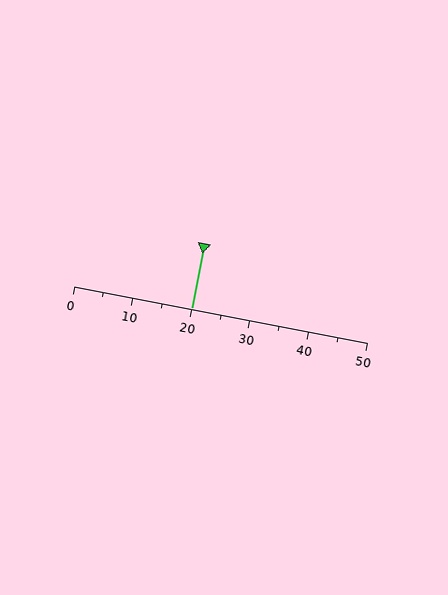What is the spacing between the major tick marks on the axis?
The major ticks are spaced 10 apart.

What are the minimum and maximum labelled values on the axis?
The axis runs from 0 to 50.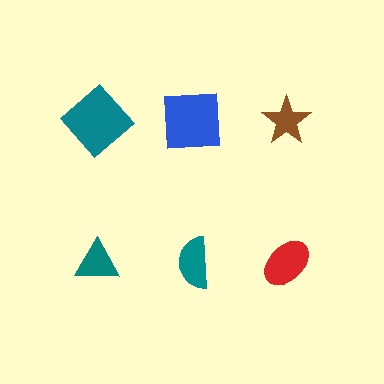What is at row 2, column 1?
A teal triangle.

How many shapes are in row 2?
3 shapes.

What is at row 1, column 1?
A teal diamond.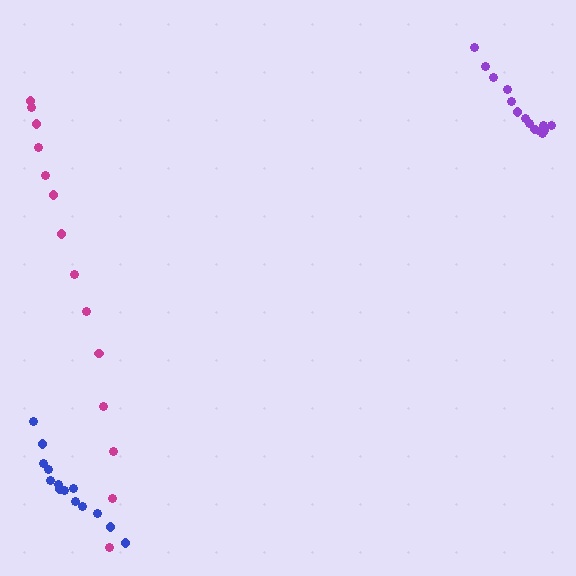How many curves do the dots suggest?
There are 3 distinct paths.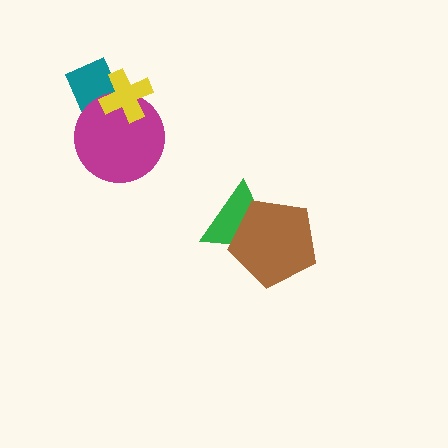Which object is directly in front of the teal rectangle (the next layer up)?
The magenta circle is directly in front of the teal rectangle.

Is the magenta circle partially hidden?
Yes, it is partially covered by another shape.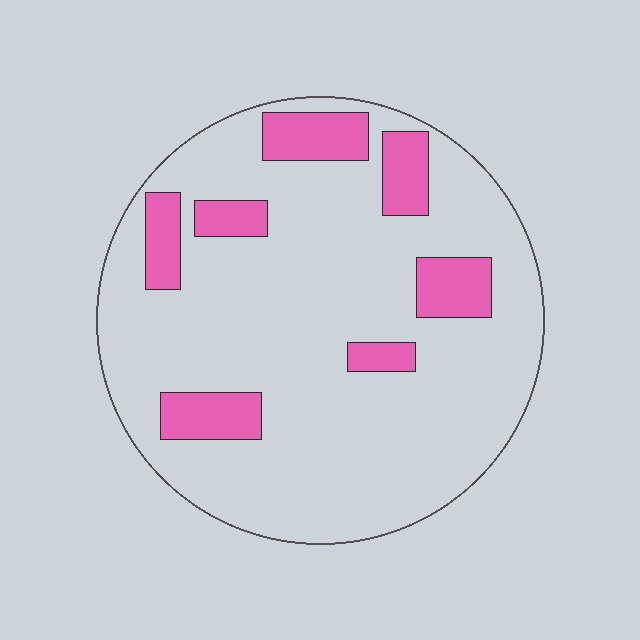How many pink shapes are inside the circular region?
7.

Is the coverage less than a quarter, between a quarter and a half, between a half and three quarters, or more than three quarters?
Less than a quarter.